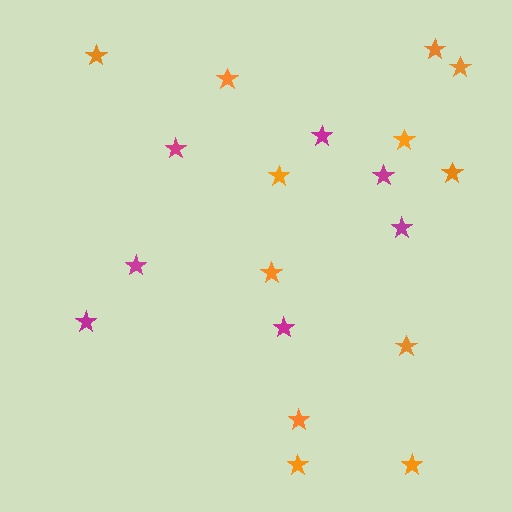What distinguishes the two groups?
There are 2 groups: one group of orange stars (12) and one group of magenta stars (7).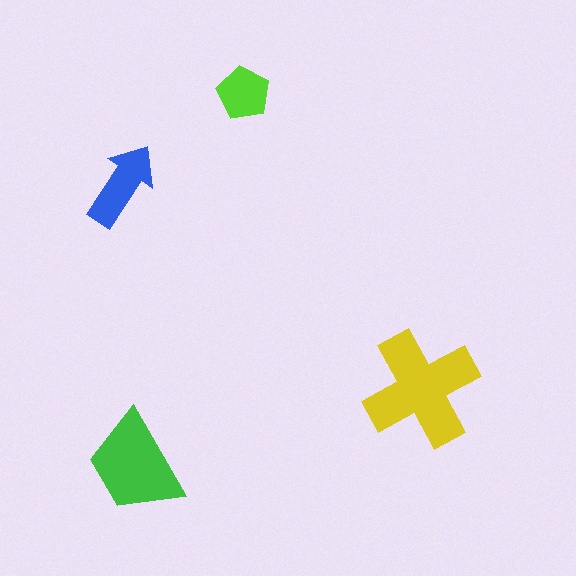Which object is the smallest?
The lime pentagon.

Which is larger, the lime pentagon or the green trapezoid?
The green trapezoid.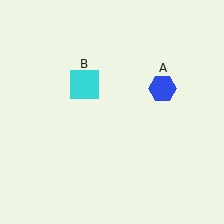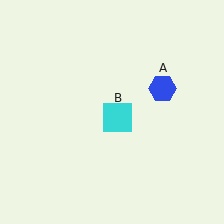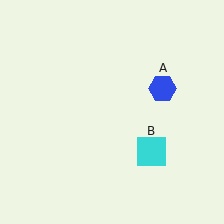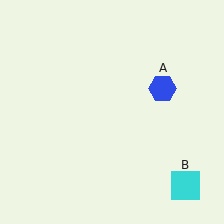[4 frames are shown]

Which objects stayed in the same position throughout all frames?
Blue hexagon (object A) remained stationary.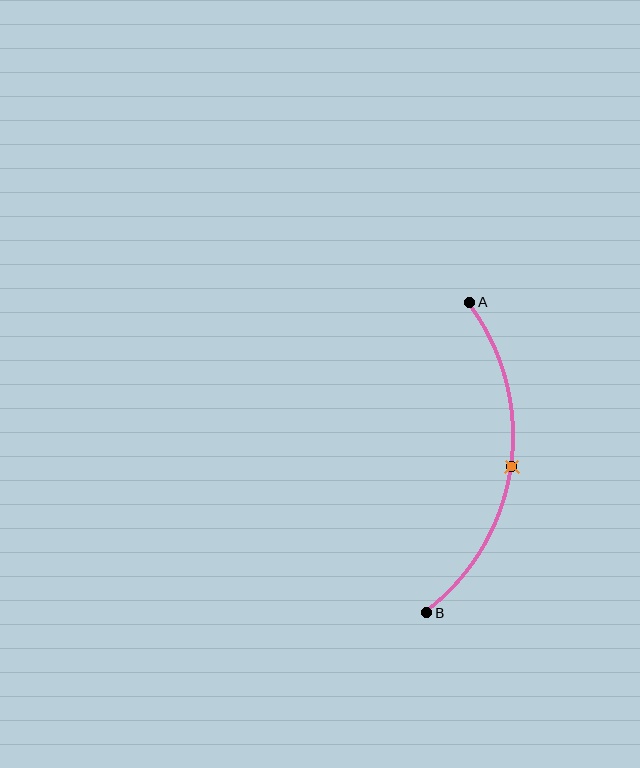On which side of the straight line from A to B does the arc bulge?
The arc bulges to the right of the straight line connecting A and B.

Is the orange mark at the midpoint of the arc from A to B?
Yes. The orange mark lies on the arc at equal arc-length from both A and B — it is the arc midpoint.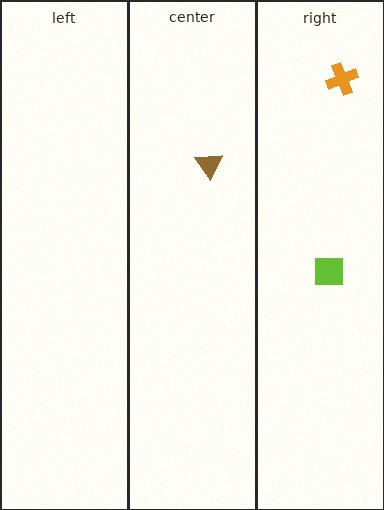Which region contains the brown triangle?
The center region.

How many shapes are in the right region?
2.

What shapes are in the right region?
The lime square, the orange cross.